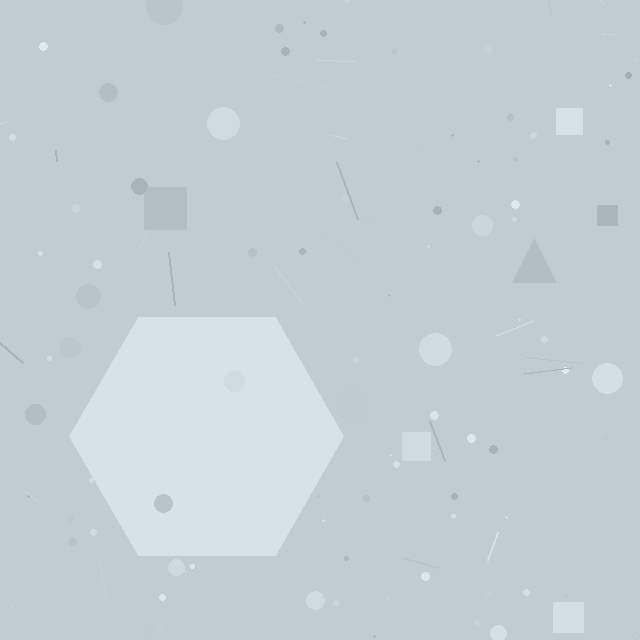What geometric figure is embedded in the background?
A hexagon is embedded in the background.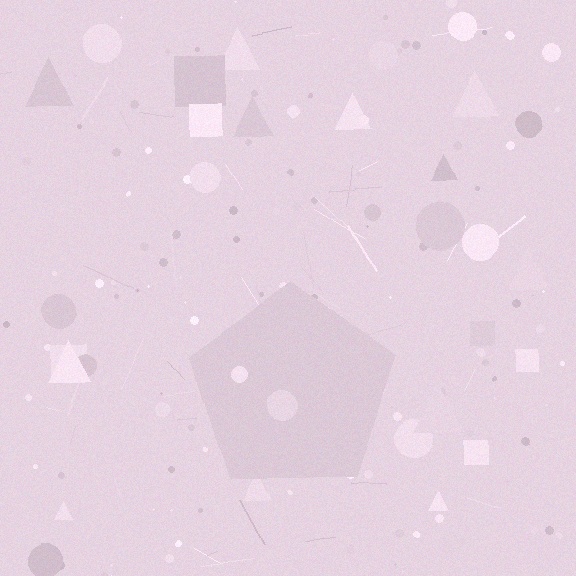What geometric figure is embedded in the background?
A pentagon is embedded in the background.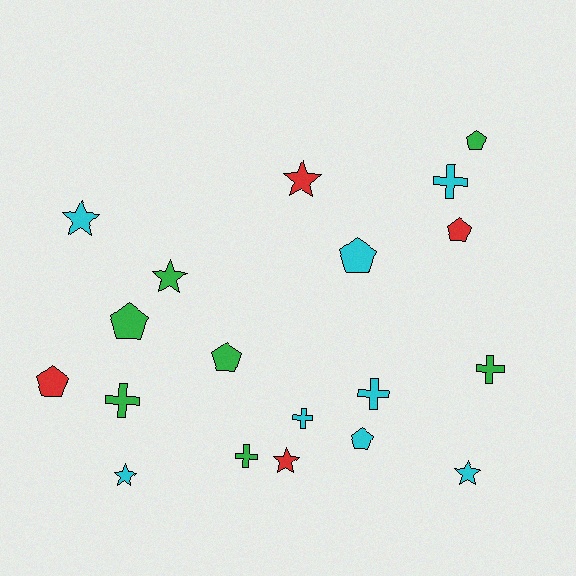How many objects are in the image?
There are 19 objects.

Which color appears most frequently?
Cyan, with 8 objects.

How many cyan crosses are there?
There are 3 cyan crosses.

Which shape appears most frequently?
Pentagon, with 7 objects.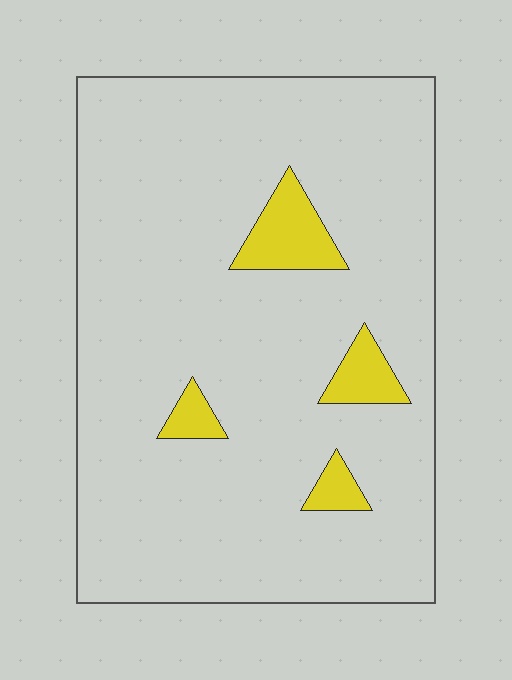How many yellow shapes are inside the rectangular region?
4.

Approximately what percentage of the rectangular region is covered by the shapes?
Approximately 10%.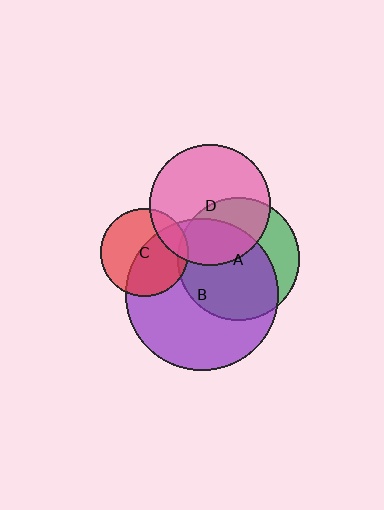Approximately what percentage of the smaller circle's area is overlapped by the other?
Approximately 40%.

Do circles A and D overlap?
Yes.